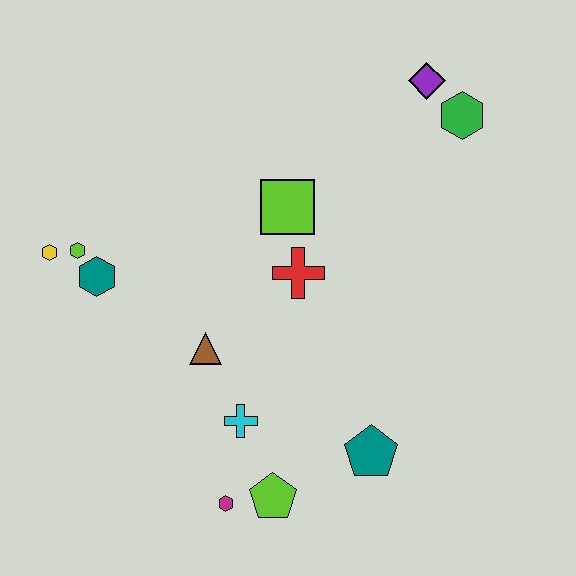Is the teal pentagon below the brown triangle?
Yes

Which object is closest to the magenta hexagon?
The lime pentagon is closest to the magenta hexagon.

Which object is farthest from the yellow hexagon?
The green hexagon is farthest from the yellow hexagon.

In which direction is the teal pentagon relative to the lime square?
The teal pentagon is below the lime square.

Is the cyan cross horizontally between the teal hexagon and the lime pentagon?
Yes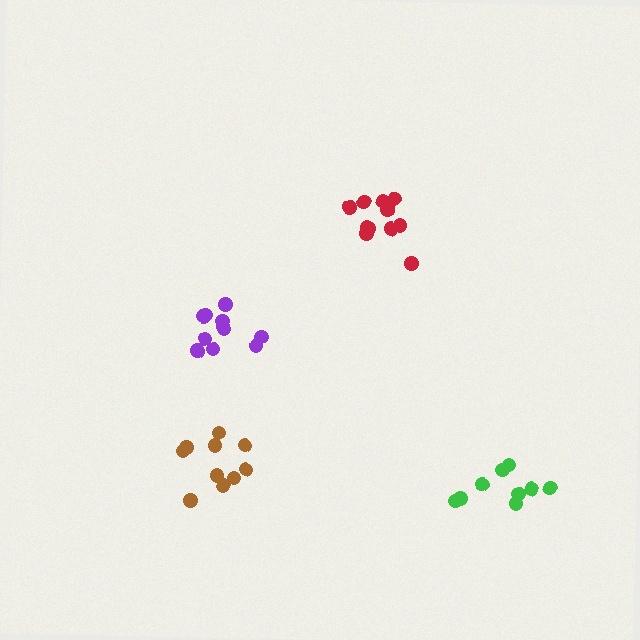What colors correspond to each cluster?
The clusters are colored: red, purple, green, brown.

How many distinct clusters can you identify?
There are 4 distinct clusters.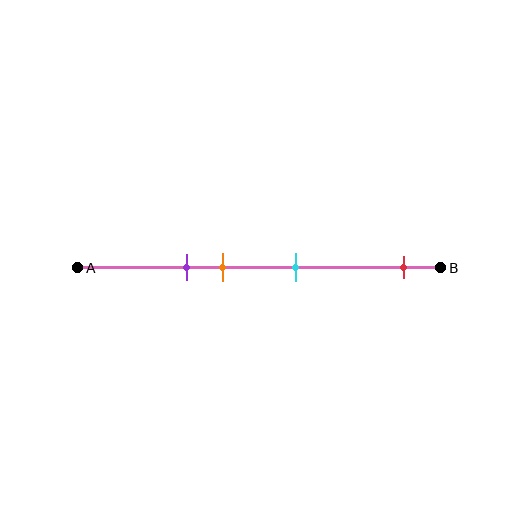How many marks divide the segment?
There are 4 marks dividing the segment.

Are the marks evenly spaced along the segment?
No, the marks are not evenly spaced.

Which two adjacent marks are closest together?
The purple and orange marks are the closest adjacent pair.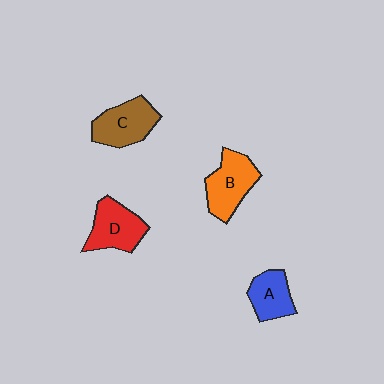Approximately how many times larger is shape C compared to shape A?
Approximately 1.3 times.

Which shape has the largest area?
Shape B (orange).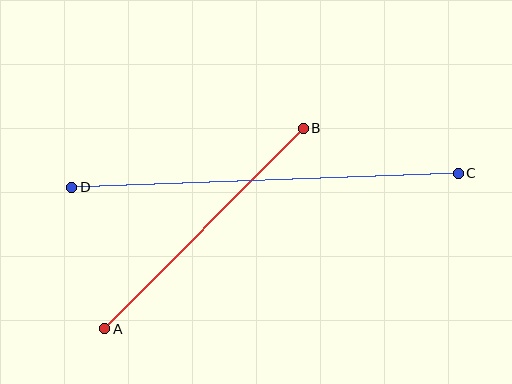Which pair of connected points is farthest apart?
Points C and D are farthest apart.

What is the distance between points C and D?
The distance is approximately 387 pixels.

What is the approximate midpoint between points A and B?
The midpoint is at approximately (204, 229) pixels.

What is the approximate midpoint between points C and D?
The midpoint is at approximately (265, 180) pixels.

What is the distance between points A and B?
The distance is approximately 282 pixels.